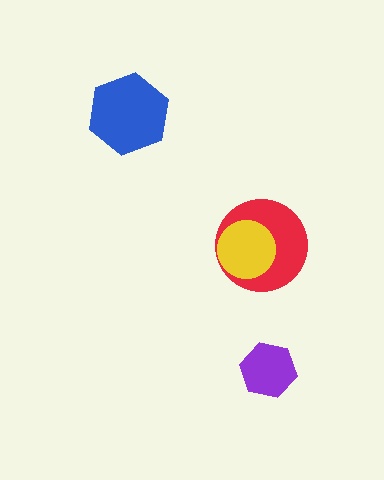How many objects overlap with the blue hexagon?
0 objects overlap with the blue hexagon.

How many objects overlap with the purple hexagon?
0 objects overlap with the purple hexagon.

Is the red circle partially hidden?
Yes, it is partially covered by another shape.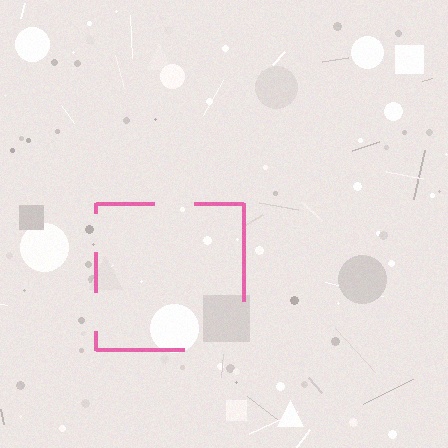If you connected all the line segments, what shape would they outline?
They would outline a square.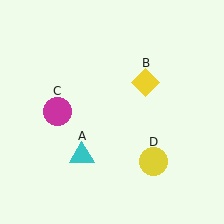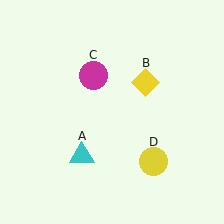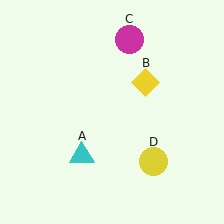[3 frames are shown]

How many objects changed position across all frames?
1 object changed position: magenta circle (object C).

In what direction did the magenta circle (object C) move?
The magenta circle (object C) moved up and to the right.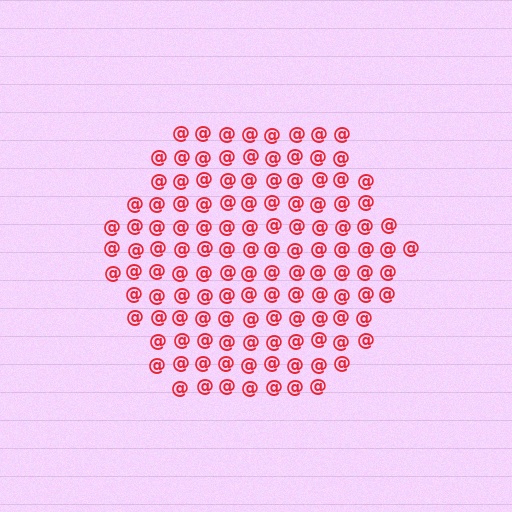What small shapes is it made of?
It is made of small at signs.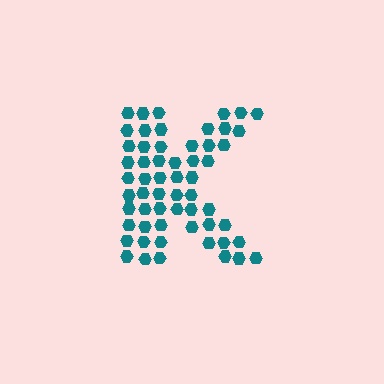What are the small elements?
The small elements are hexagons.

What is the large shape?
The large shape is the letter K.